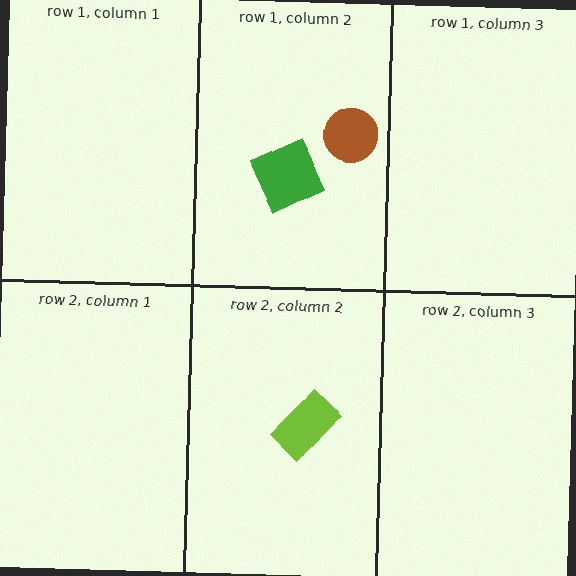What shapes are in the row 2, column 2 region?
The lime rectangle.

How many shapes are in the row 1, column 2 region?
2.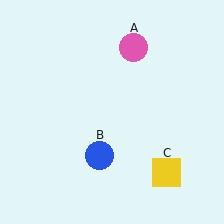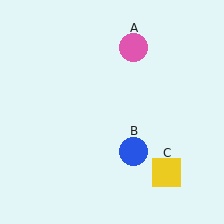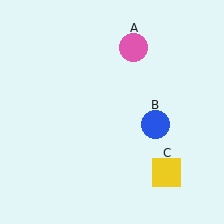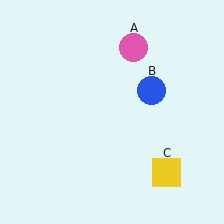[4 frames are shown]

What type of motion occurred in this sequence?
The blue circle (object B) rotated counterclockwise around the center of the scene.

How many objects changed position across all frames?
1 object changed position: blue circle (object B).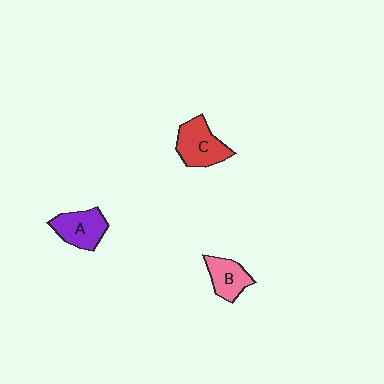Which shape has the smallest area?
Shape B (pink).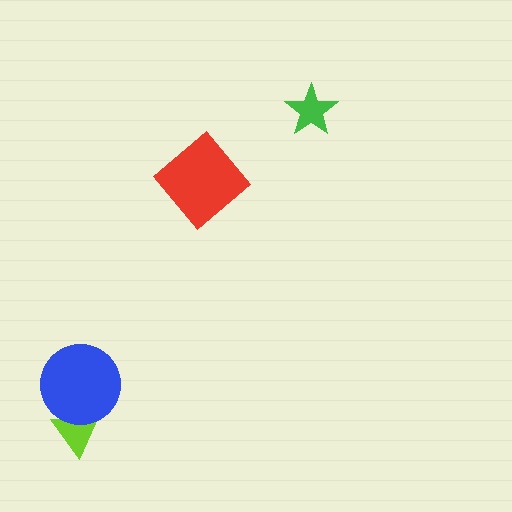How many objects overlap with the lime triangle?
1 object overlaps with the lime triangle.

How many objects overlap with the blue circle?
1 object overlaps with the blue circle.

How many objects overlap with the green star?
0 objects overlap with the green star.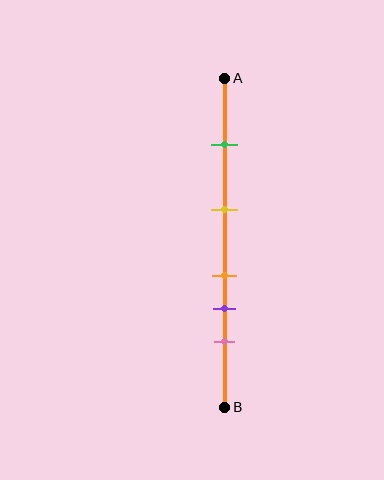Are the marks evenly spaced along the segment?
No, the marks are not evenly spaced.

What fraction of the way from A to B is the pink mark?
The pink mark is approximately 80% (0.8) of the way from A to B.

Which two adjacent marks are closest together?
The orange and purple marks are the closest adjacent pair.